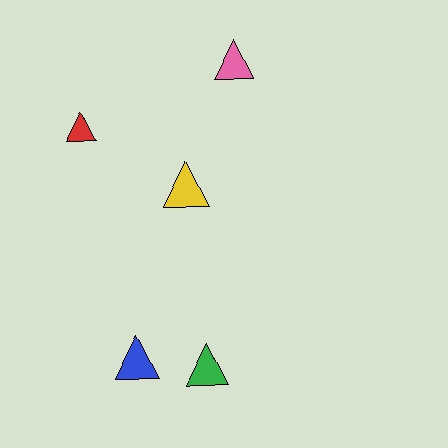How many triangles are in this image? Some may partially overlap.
There are 5 triangles.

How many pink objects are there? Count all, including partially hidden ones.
There is 1 pink object.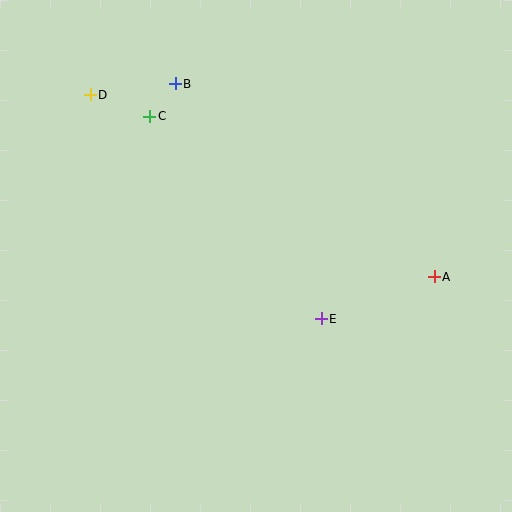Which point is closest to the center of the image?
Point E at (321, 319) is closest to the center.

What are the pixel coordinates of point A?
Point A is at (434, 277).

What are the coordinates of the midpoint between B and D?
The midpoint between B and D is at (133, 89).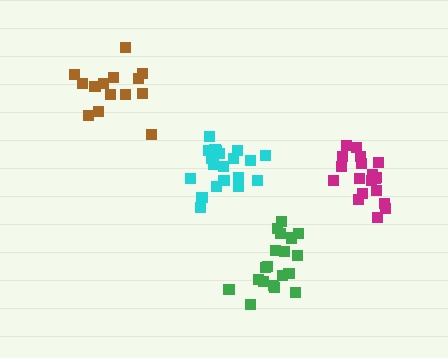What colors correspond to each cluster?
The clusters are colored: cyan, magenta, brown, green.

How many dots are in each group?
Group 1: 20 dots, Group 2: 19 dots, Group 3: 15 dots, Group 4: 19 dots (73 total).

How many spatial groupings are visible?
There are 4 spatial groupings.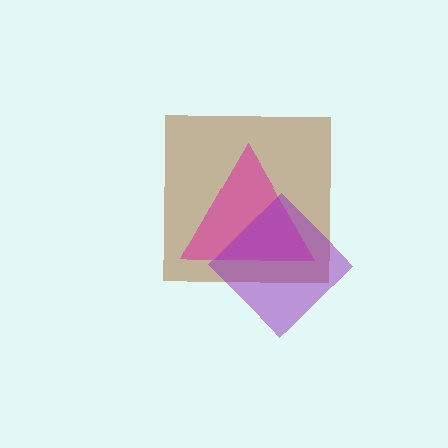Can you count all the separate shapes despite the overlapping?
Yes, there are 3 separate shapes.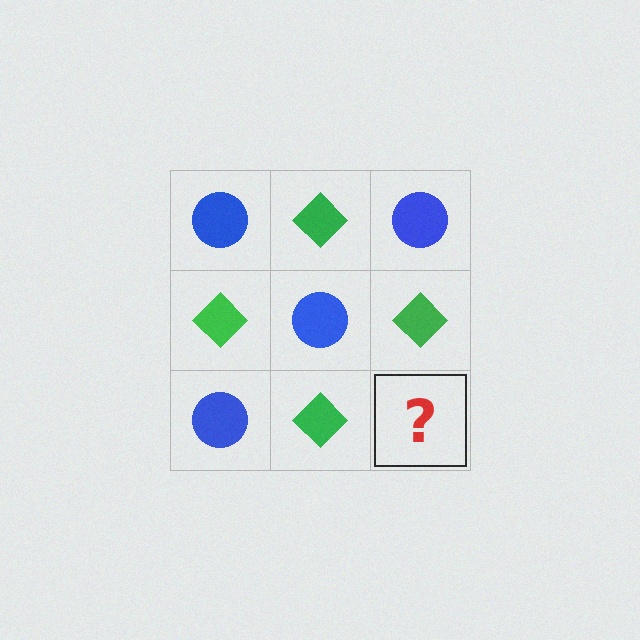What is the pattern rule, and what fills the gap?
The rule is that it alternates blue circle and green diamond in a checkerboard pattern. The gap should be filled with a blue circle.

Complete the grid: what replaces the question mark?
The question mark should be replaced with a blue circle.